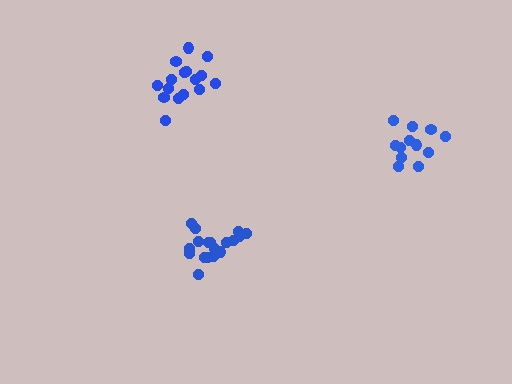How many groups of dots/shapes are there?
There are 3 groups.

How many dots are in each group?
Group 1: 16 dots, Group 2: 12 dots, Group 3: 18 dots (46 total).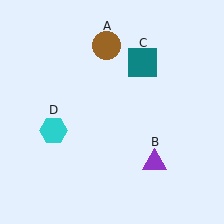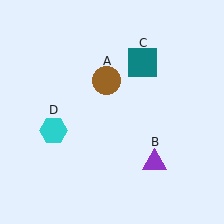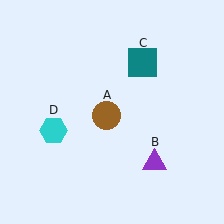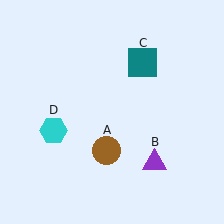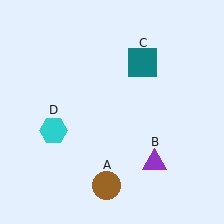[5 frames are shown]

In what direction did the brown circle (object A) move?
The brown circle (object A) moved down.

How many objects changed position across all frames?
1 object changed position: brown circle (object A).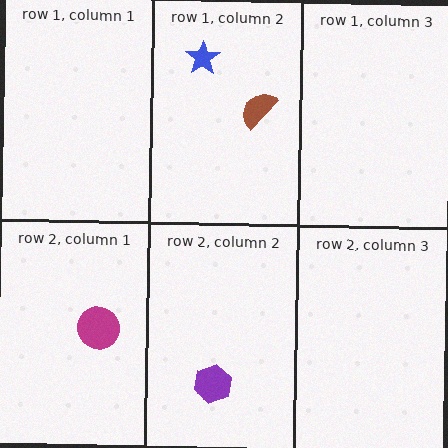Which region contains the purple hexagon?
The row 2, column 2 region.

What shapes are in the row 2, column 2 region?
The purple hexagon.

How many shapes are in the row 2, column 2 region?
1.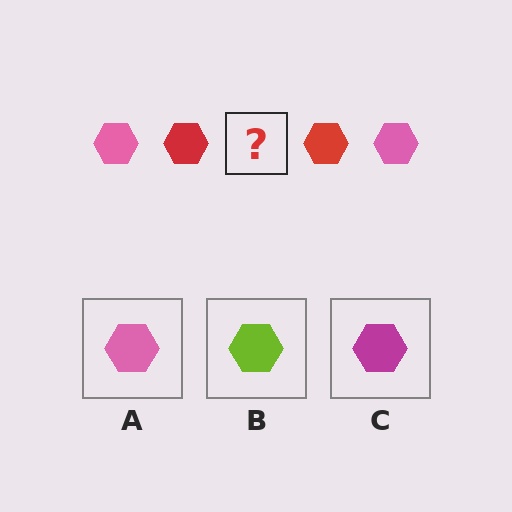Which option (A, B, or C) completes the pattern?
A.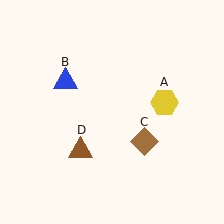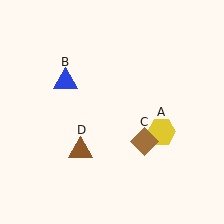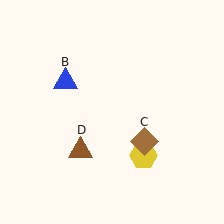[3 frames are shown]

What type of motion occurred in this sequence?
The yellow hexagon (object A) rotated clockwise around the center of the scene.